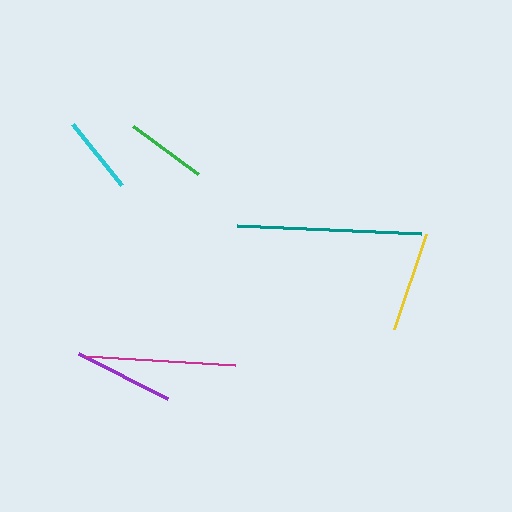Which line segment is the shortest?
The cyan line is the shortest at approximately 78 pixels.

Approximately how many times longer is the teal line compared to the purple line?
The teal line is approximately 1.8 times the length of the purple line.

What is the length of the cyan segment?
The cyan segment is approximately 78 pixels long.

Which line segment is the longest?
The teal line is the longest at approximately 184 pixels.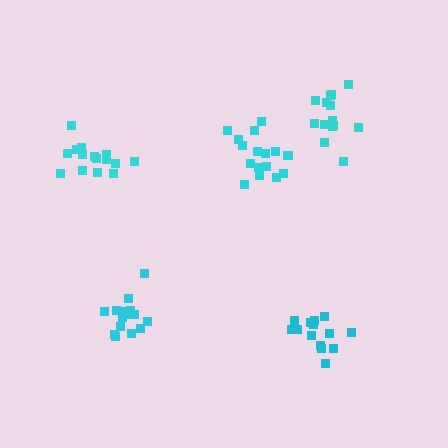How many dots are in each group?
Group 1: 16 dots, Group 2: 14 dots, Group 3: 15 dots, Group 4: 15 dots, Group 5: 15 dots (75 total).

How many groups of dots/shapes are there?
There are 5 groups.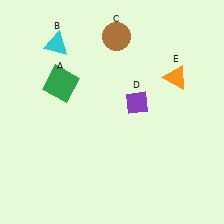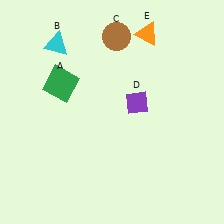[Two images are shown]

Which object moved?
The orange triangle (E) moved up.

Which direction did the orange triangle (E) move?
The orange triangle (E) moved up.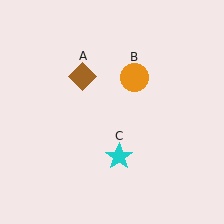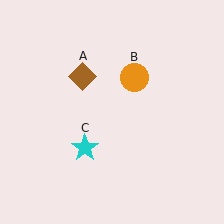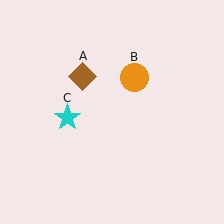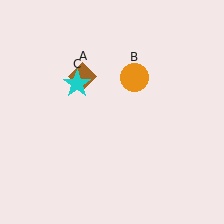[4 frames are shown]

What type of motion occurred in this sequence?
The cyan star (object C) rotated clockwise around the center of the scene.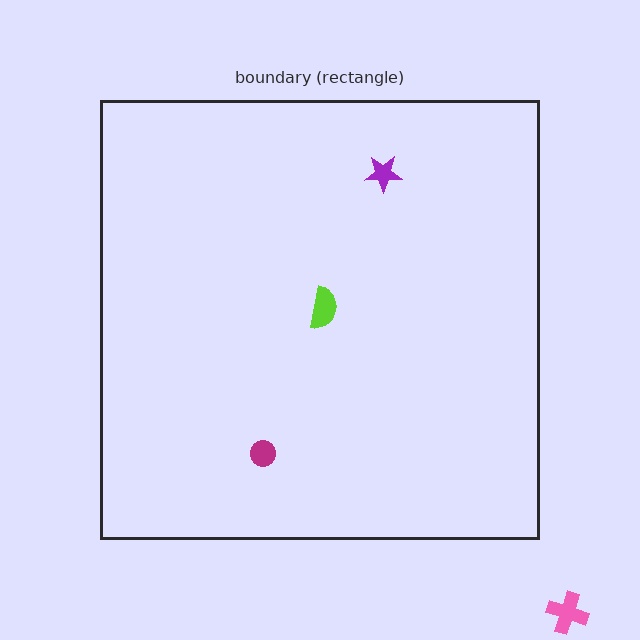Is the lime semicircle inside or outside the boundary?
Inside.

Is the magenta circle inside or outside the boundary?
Inside.